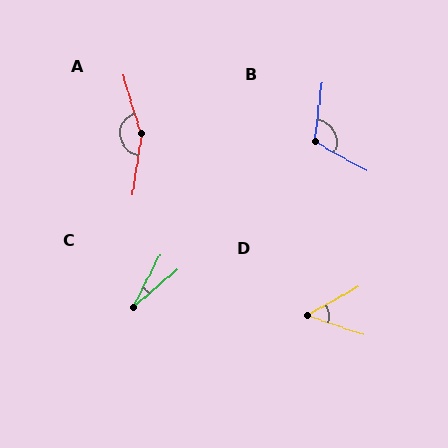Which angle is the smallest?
C, at approximately 22 degrees.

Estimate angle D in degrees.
Approximately 49 degrees.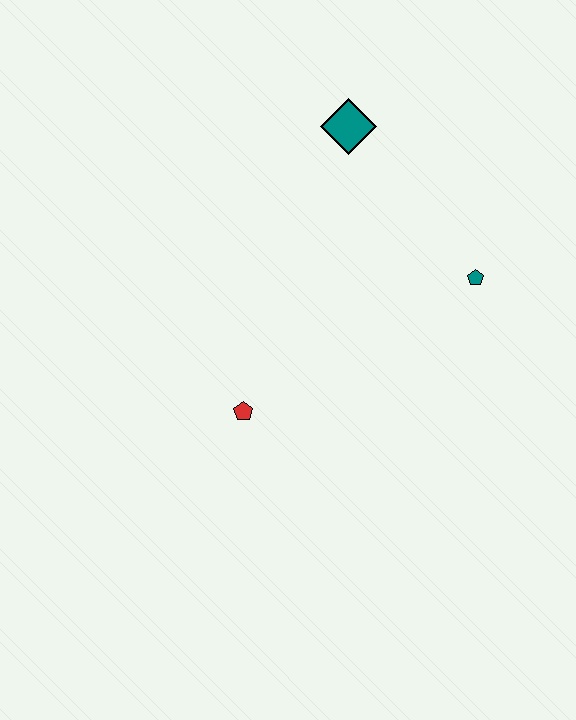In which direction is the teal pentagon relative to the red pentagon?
The teal pentagon is to the right of the red pentagon.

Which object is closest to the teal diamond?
The teal pentagon is closest to the teal diamond.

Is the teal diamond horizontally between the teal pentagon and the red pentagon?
Yes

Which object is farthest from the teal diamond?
The red pentagon is farthest from the teal diamond.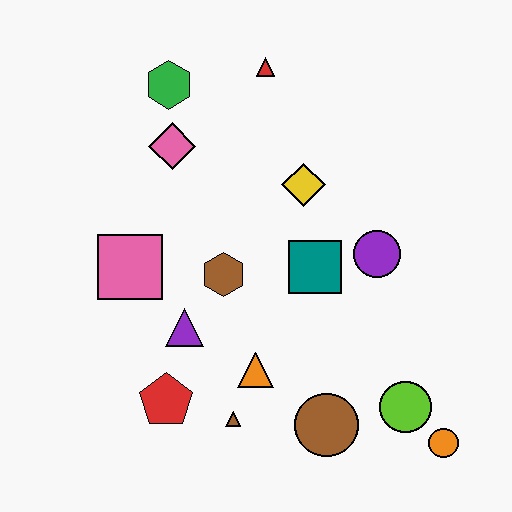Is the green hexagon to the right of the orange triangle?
No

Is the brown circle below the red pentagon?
Yes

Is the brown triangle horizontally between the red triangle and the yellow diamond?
No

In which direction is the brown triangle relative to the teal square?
The brown triangle is below the teal square.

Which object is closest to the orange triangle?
The brown triangle is closest to the orange triangle.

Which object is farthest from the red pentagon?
The red triangle is farthest from the red pentagon.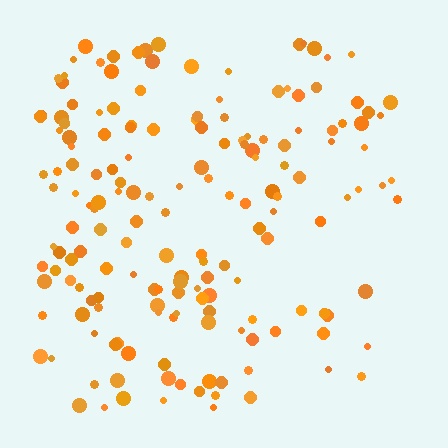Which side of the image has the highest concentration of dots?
The left.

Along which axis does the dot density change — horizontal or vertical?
Horizontal.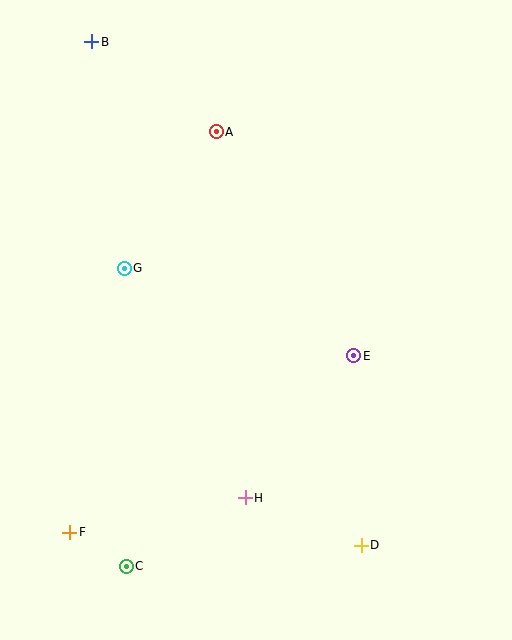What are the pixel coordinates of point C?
Point C is at (126, 566).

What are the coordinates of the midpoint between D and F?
The midpoint between D and F is at (215, 539).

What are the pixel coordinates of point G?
Point G is at (124, 268).